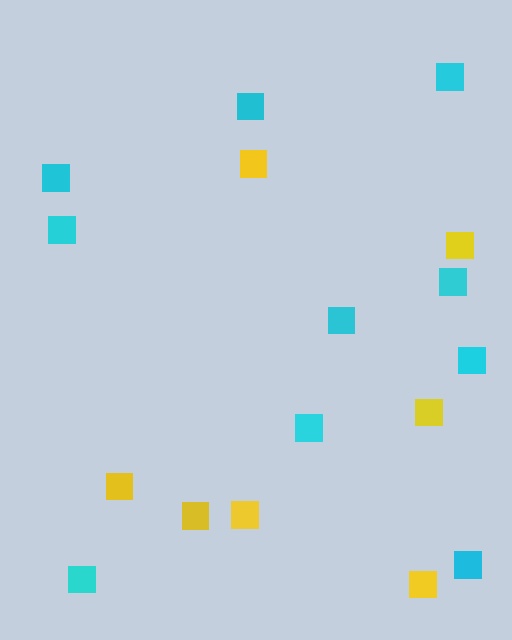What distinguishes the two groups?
There are 2 groups: one group of cyan squares (10) and one group of yellow squares (7).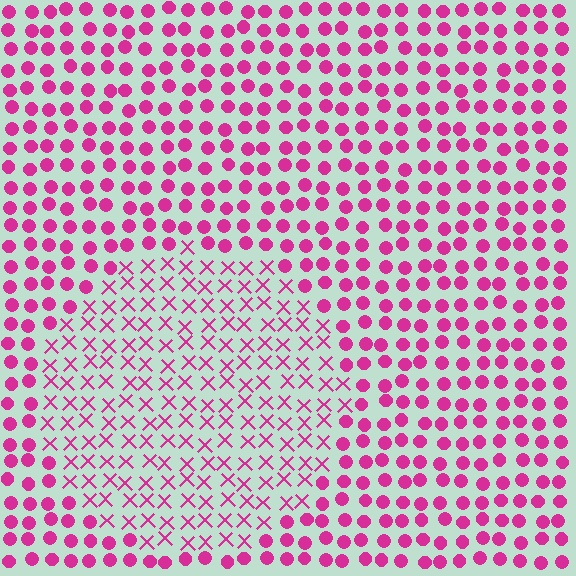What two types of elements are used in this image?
The image uses X marks inside the circle region and circles outside it.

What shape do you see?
I see a circle.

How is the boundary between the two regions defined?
The boundary is defined by a change in element shape: X marks inside vs. circles outside. All elements share the same color and spacing.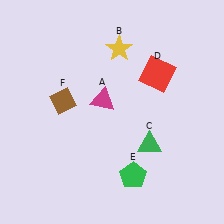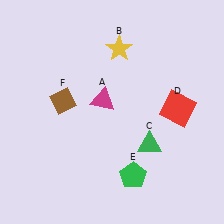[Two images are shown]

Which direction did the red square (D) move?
The red square (D) moved down.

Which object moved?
The red square (D) moved down.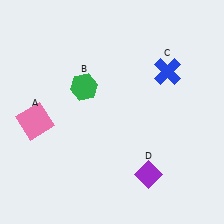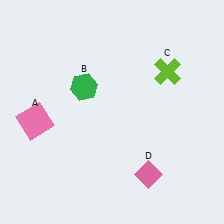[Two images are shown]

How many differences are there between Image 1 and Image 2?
There are 2 differences between the two images.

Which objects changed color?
C changed from blue to lime. D changed from purple to pink.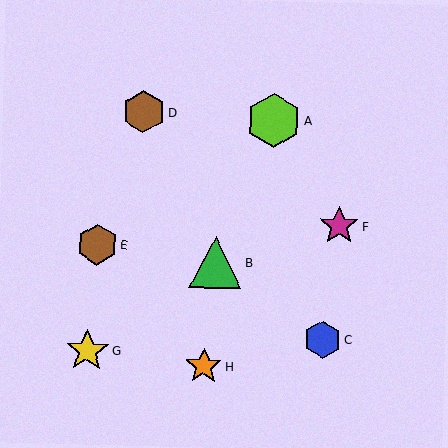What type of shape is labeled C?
Shape C is a blue hexagon.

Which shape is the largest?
The lime hexagon (labeled A) is the largest.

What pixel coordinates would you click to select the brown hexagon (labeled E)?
Click at (97, 245) to select the brown hexagon E.